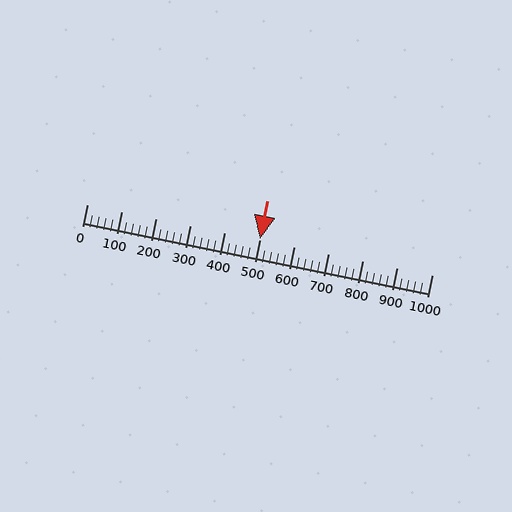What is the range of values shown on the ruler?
The ruler shows values from 0 to 1000.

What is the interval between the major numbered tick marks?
The major tick marks are spaced 100 units apart.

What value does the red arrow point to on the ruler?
The red arrow points to approximately 500.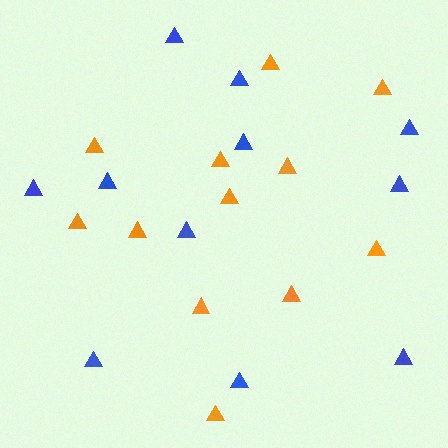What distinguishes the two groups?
There are 2 groups: one group of blue triangles (11) and one group of orange triangles (12).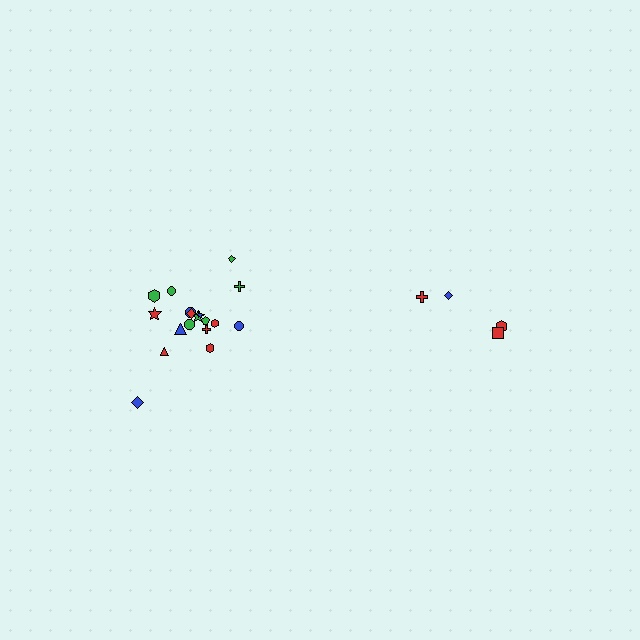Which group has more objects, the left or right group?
The left group.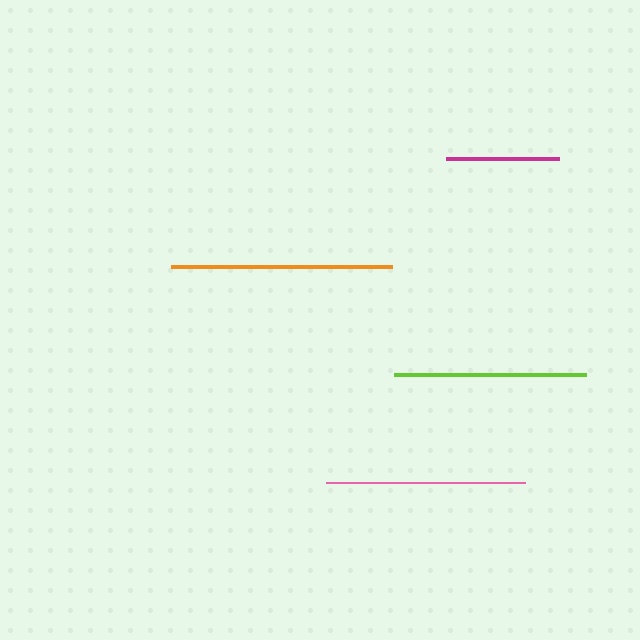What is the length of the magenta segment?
The magenta segment is approximately 114 pixels long.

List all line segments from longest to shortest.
From longest to shortest: orange, pink, lime, magenta.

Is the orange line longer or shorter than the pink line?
The orange line is longer than the pink line.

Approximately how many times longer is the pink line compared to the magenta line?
The pink line is approximately 1.7 times the length of the magenta line.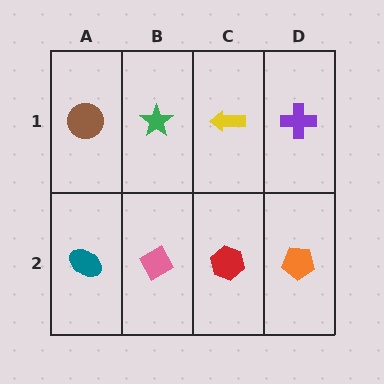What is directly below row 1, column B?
A pink diamond.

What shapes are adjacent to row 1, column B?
A pink diamond (row 2, column B), a brown circle (row 1, column A), a yellow arrow (row 1, column C).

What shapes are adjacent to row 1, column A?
A teal ellipse (row 2, column A), a green star (row 1, column B).